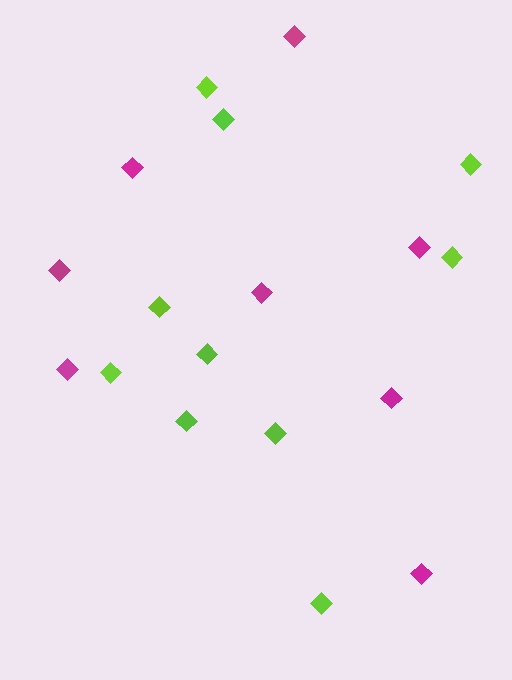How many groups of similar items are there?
There are 2 groups: one group of lime diamonds (10) and one group of magenta diamonds (8).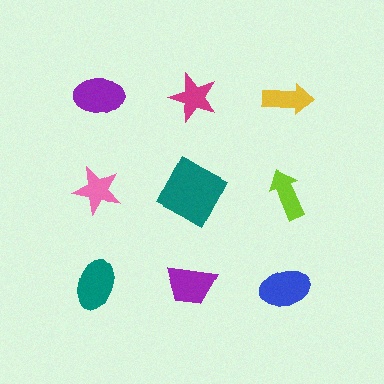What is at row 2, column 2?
A teal square.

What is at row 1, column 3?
A yellow arrow.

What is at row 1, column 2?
A magenta star.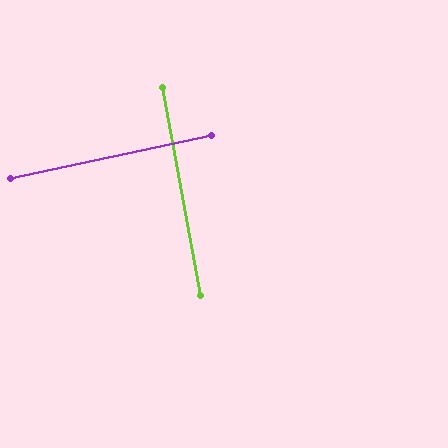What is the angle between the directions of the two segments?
Approximately 88 degrees.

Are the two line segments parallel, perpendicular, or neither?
Perpendicular — they meet at approximately 88°.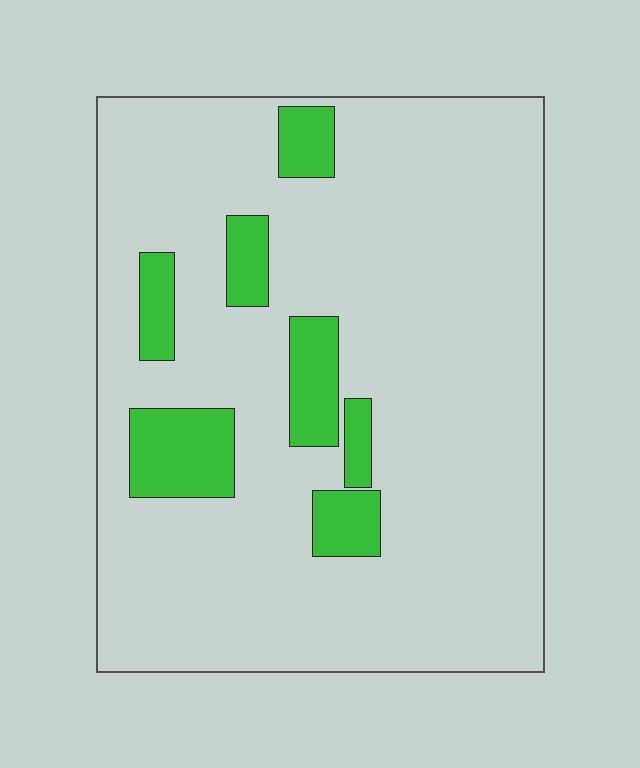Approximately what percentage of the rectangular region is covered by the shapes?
Approximately 15%.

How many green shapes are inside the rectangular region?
7.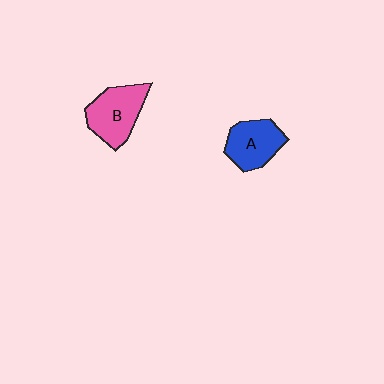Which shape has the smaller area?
Shape A (blue).